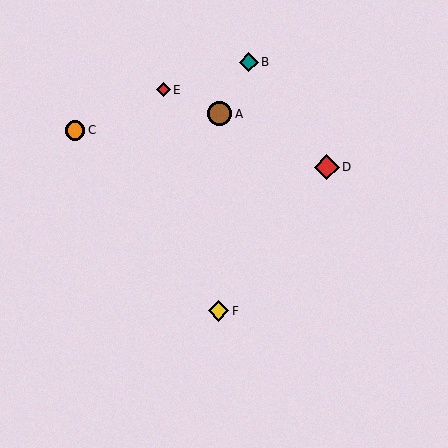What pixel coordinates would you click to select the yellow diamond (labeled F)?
Click at (218, 311) to select the yellow diamond F.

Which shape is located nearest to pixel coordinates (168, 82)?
The red diamond (labeled E) at (164, 90) is nearest to that location.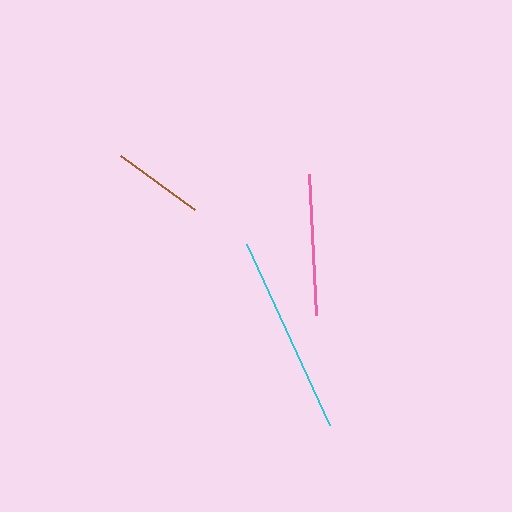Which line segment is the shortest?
The brown line is the shortest at approximately 92 pixels.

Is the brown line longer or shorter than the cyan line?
The cyan line is longer than the brown line.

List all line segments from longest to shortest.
From longest to shortest: cyan, pink, brown.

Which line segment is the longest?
The cyan line is the longest at approximately 199 pixels.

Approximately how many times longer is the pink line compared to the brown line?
The pink line is approximately 1.5 times the length of the brown line.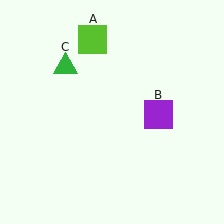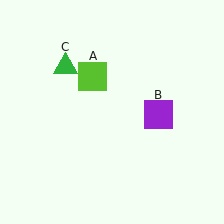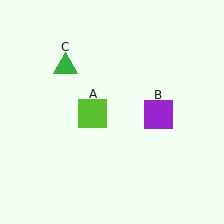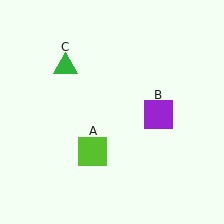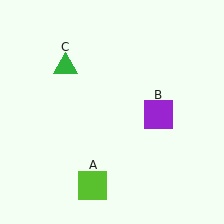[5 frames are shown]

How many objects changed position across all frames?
1 object changed position: lime square (object A).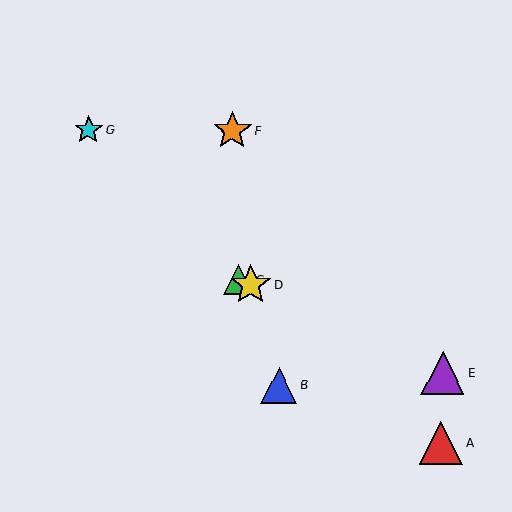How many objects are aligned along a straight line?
3 objects (C, D, E) are aligned along a straight line.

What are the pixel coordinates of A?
Object A is at (441, 443).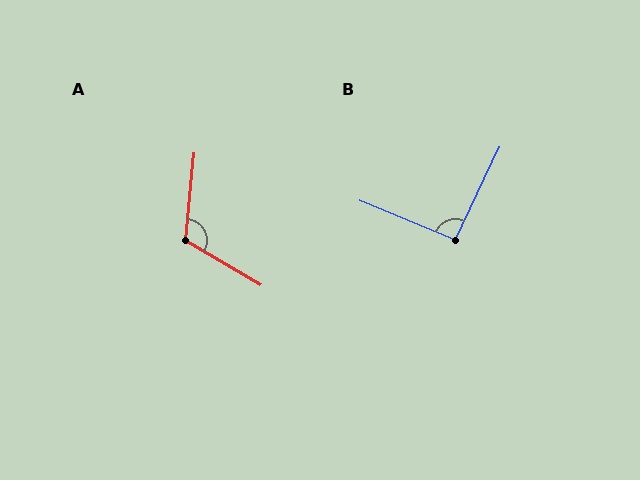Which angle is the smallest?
B, at approximately 93 degrees.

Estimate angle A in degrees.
Approximately 115 degrees.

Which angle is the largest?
A, at approximately 115 degrees.